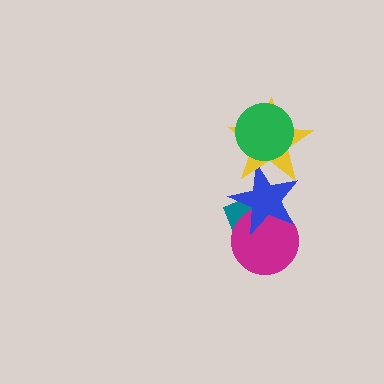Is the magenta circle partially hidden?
Yes, it is partially covered by another shape.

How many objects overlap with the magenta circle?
2 objects overlap with the magenta circle.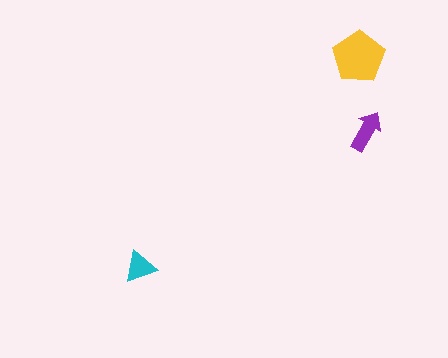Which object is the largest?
The yellow pentagon.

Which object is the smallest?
The cyan triangle.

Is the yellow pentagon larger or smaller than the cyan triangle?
Larger.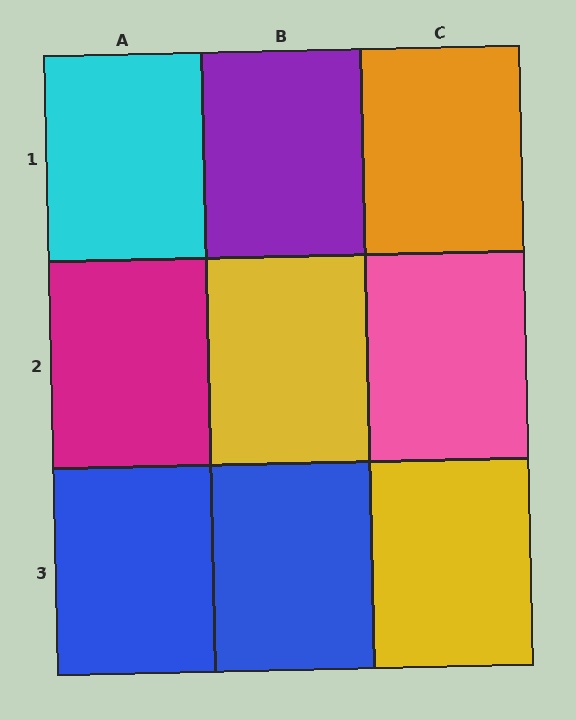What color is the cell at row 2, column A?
Magenta.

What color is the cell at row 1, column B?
Purple.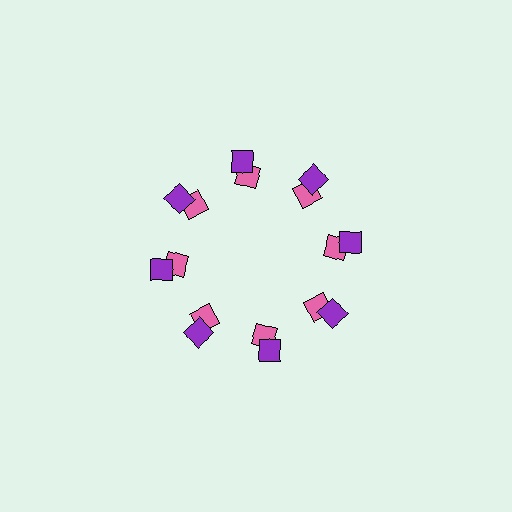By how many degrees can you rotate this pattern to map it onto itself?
The pattern maps onto itself every 45 degrees of rotation.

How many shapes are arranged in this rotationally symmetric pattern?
There are 16 shapes, arranged in 8 groups of 2.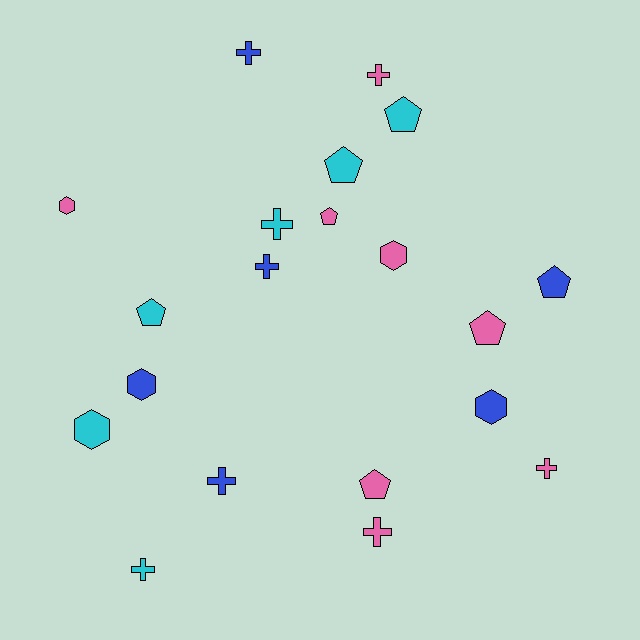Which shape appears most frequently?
Cross, with 8 objects.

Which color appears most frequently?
Pink, with 8 objects.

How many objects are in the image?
There are 20 objects.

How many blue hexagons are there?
There are 2 blue hexagons.